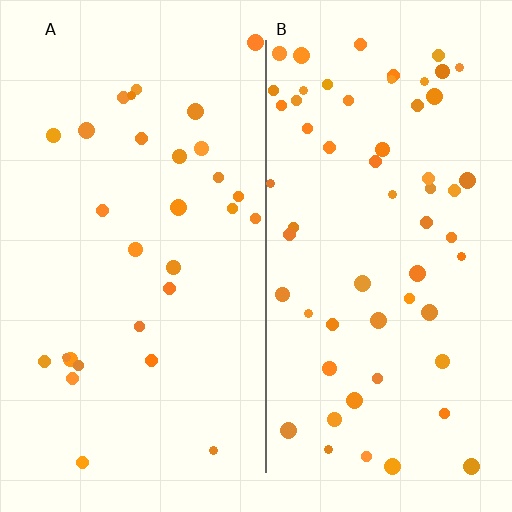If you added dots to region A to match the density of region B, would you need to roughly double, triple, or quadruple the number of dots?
Approximately double.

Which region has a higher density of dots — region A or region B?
B (the right).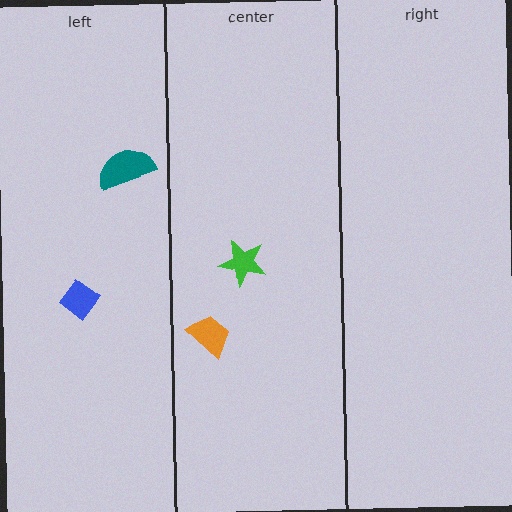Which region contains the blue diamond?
The left region.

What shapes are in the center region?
The green star, the orange trapezoid.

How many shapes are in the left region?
2.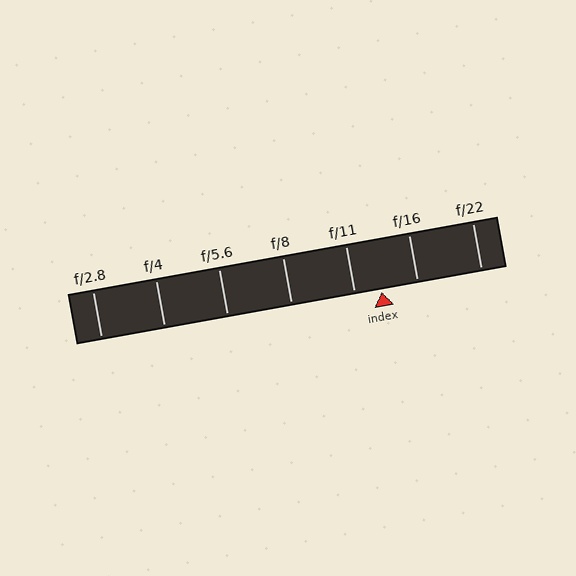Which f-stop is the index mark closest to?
The index mark is closest to f/11.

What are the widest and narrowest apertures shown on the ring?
The widest aperture shown is f/2.8 and the narrowest is f/22.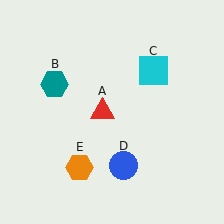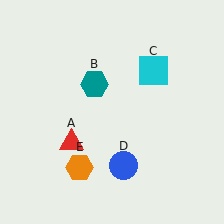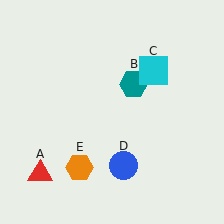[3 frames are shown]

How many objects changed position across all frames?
2 objects changed position: red triangle (object A), teal hexagon (object B).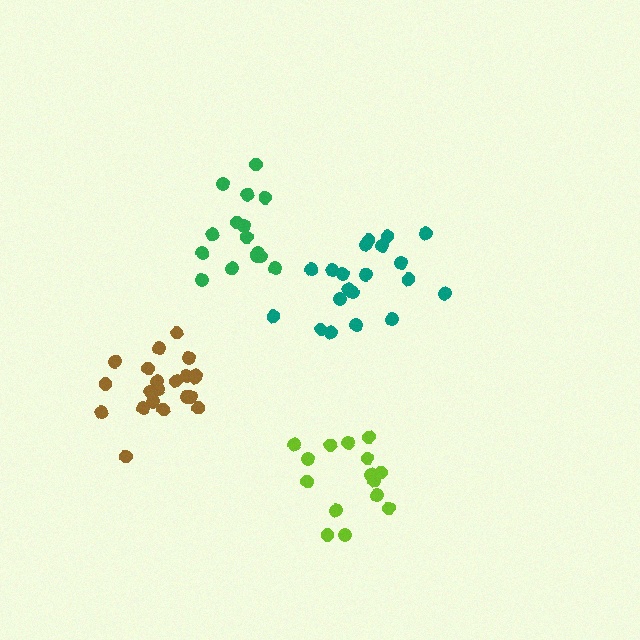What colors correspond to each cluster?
The clusters are colored: green, teal, brown, lime.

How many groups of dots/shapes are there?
There are 4 groups.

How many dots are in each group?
Group 1: 15 dots, Group 2: 20 dots, Group 3: 21 dots, Group 4: 15 dots (71 total).